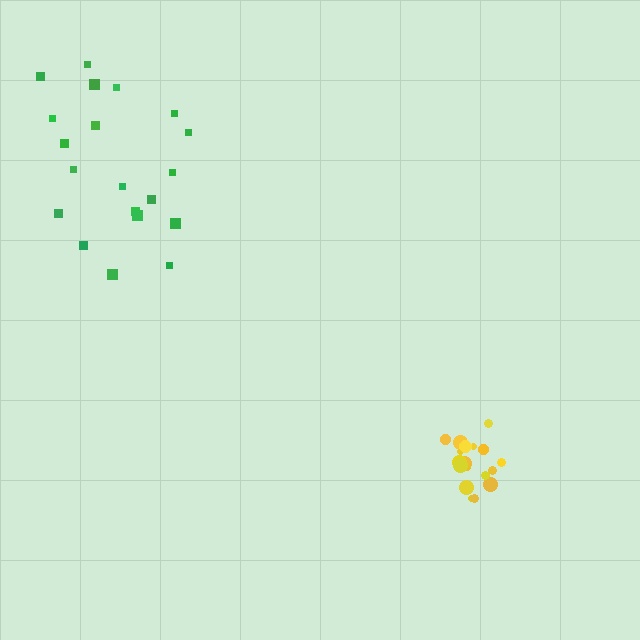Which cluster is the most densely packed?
Yellow.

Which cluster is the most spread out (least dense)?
Green.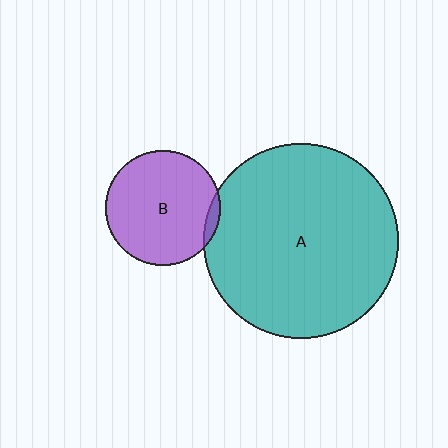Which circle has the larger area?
Circle A (teal).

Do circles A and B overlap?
Yes.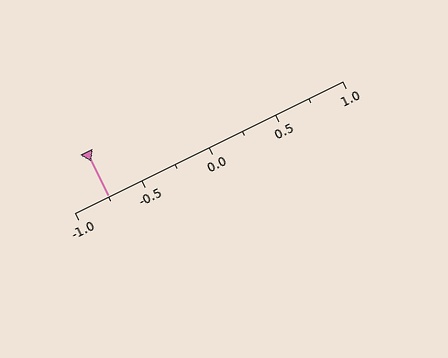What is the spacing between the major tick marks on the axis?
The major ticks are spaced 0.5 apart.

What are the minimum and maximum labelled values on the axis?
The axis runs from -1.0 to 1.0.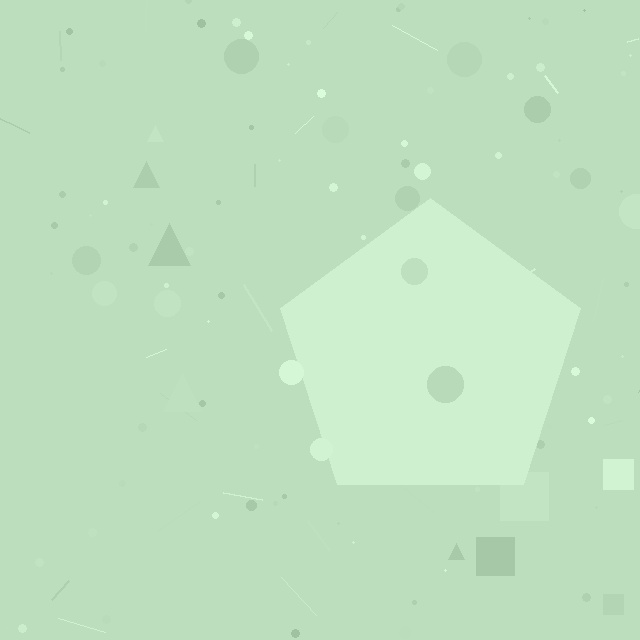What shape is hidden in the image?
A pentagon is hidden in the image.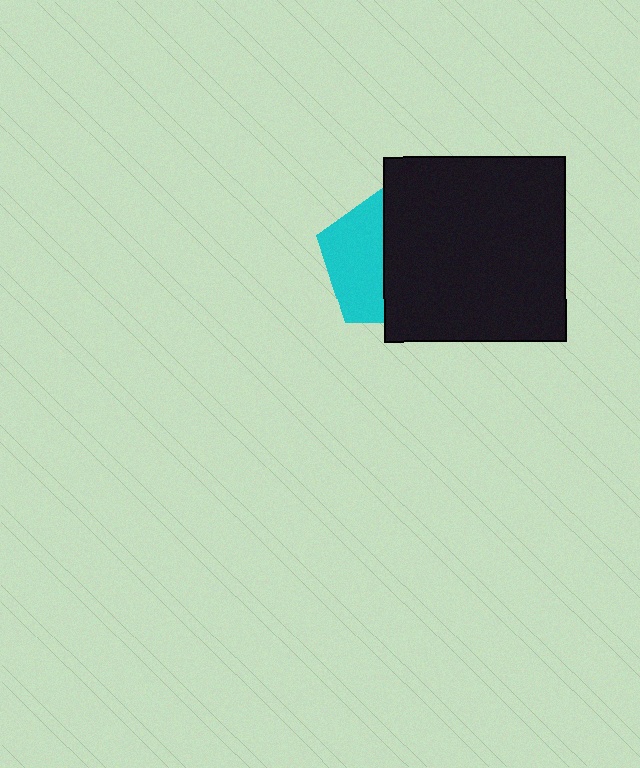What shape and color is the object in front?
The object in front is a black rectangle.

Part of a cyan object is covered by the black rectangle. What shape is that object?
It is a pentagon.